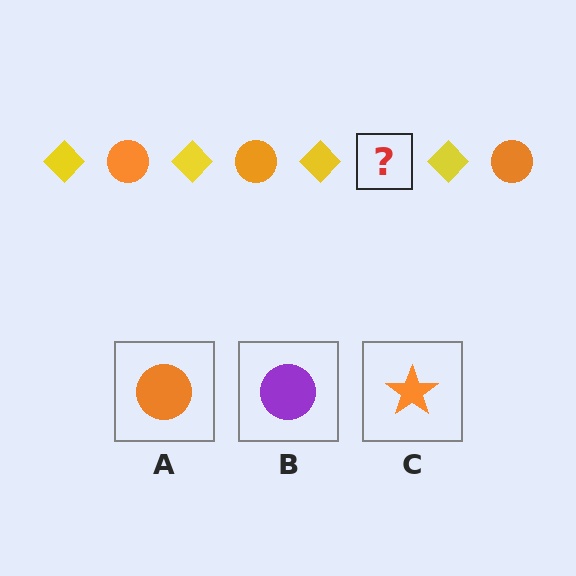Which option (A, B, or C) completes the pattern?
A.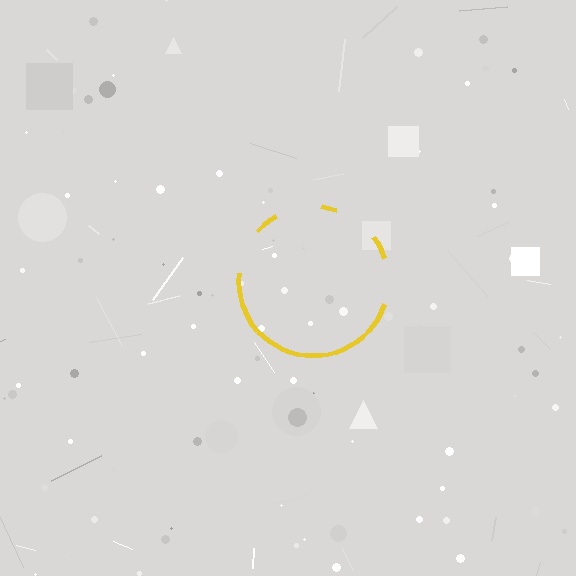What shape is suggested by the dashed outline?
The dashed outline suggests a circle.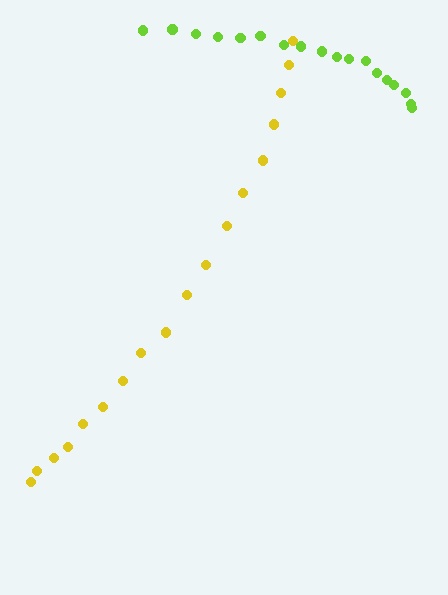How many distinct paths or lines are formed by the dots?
There are 2 distinct paths.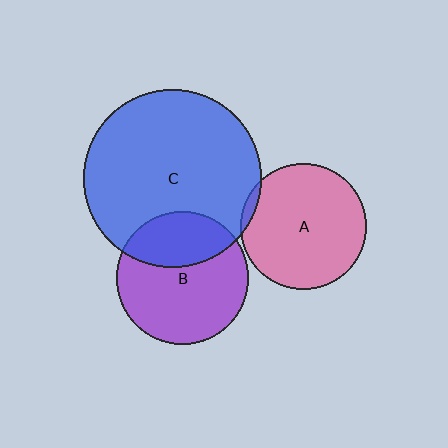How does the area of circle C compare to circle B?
Approximately 1.8 times.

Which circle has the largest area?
Circle C (blue).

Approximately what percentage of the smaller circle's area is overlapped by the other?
Approximately 5%.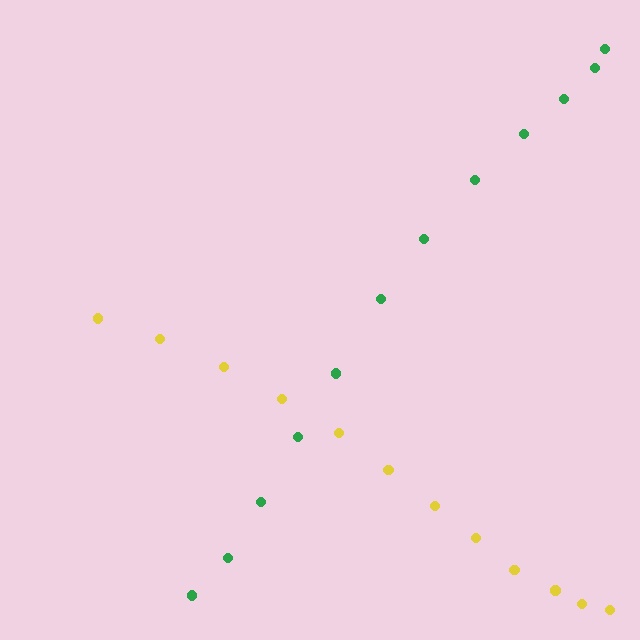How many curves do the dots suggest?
There are 2 distinct paths.